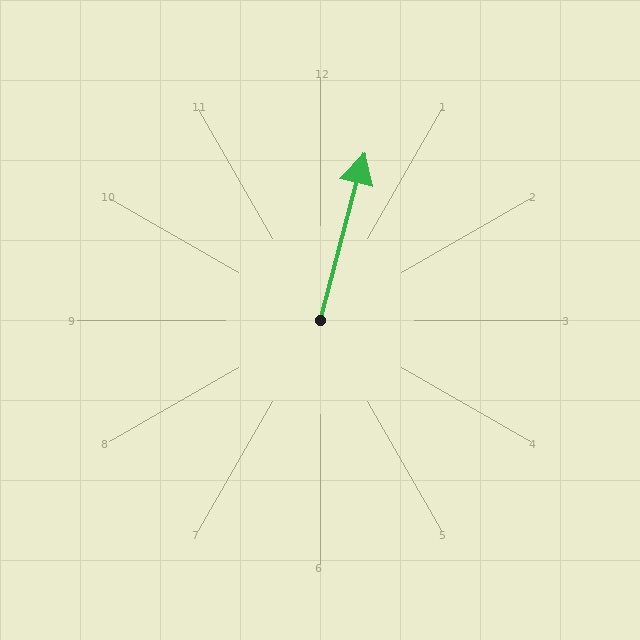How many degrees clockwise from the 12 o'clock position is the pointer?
Approximately 15 degrees.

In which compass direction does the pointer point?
North.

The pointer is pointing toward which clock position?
Roughly 12 o'clock.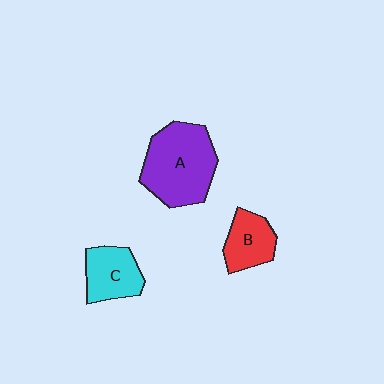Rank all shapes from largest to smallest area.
From largest to smallest: A (purple), C (cyan), B (red).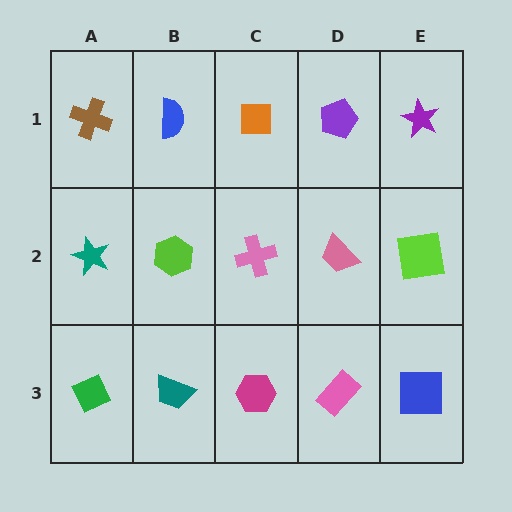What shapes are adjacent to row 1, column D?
A pink trapezoid (row 2, column D), an orange square (row 1, column C), a purple star (row 1, column E).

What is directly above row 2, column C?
An orange square.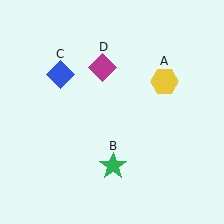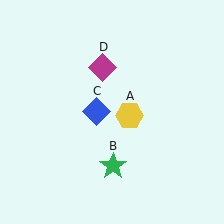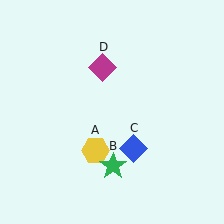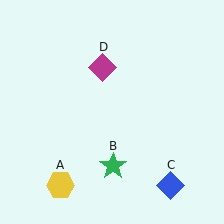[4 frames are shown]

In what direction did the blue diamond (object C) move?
The blue diamond (object C) moved down and to the right.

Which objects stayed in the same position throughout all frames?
Green star (object B) and magenta diamond (object D) remained stationary.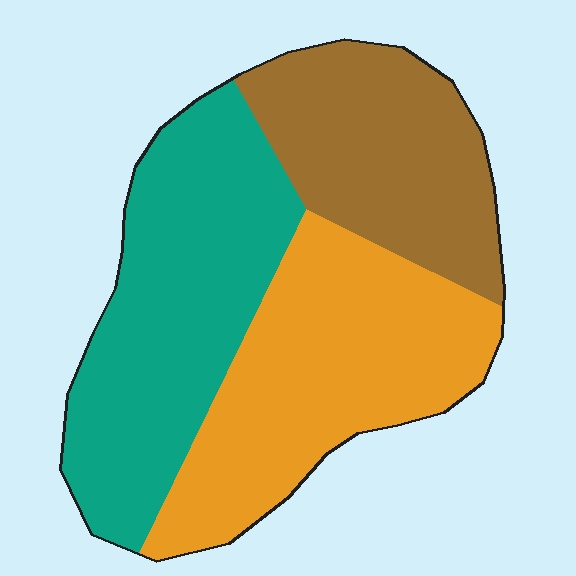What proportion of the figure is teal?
Teal takes up about three eighths (3/8) of the figure.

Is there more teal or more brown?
Teal.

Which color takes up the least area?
Brown, at roughly 25%.